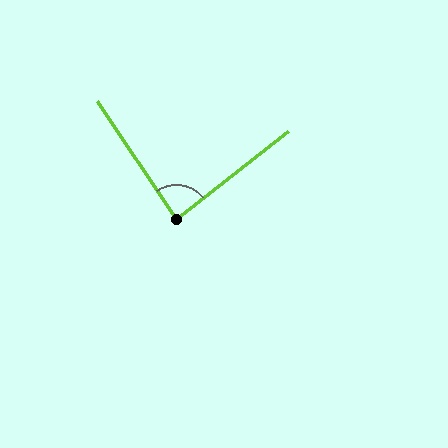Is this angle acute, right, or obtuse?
It is approximately a right angle.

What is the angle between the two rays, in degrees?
Approximately 86 degrees.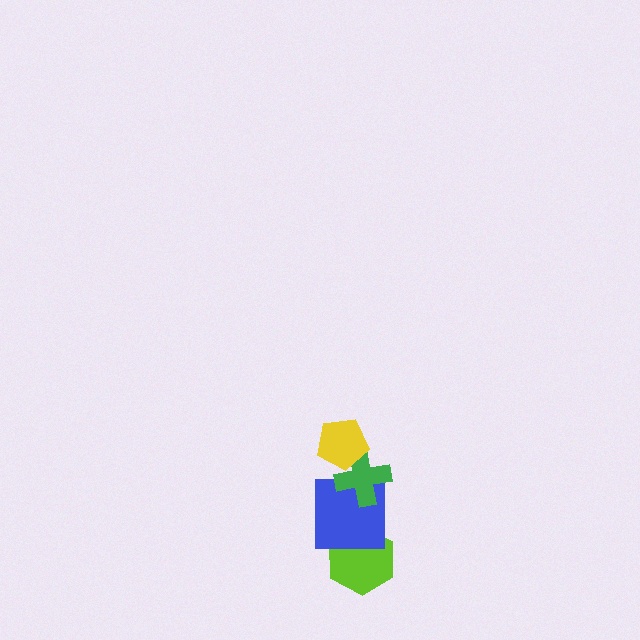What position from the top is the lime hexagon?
The lime hexagon is 4th from the top.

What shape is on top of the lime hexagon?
The blue square is on top of the lime hexagon.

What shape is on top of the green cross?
The yellow pentagon is on top of the green cross.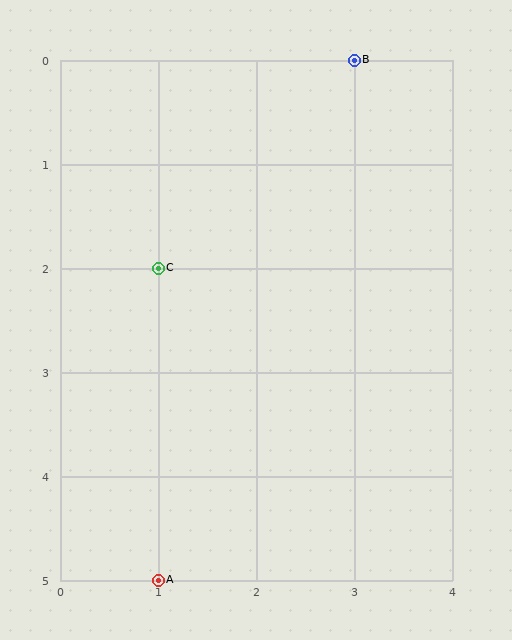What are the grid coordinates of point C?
Point C is at grid coordinates (1, 2).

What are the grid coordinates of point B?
Point B is at grid coordinates (3, 0).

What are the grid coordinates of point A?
Point A is at grid coordinates (1, 5).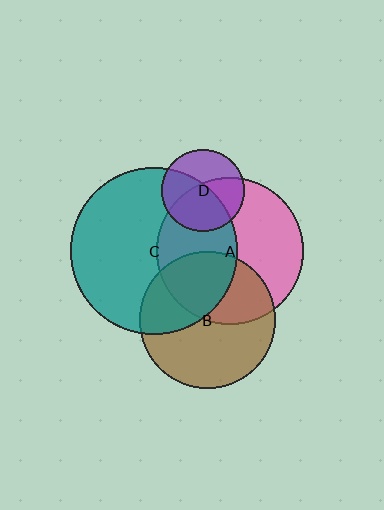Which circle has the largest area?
Circle C (teal).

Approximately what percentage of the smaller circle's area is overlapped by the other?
Approximately 55%.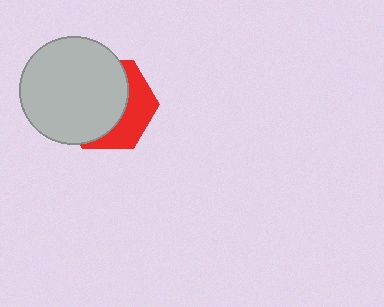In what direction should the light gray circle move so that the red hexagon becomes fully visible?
The light gray circle should move toward the upper-left. That is the shortest direction to clear the overlap and leave the red hexagon fully visible.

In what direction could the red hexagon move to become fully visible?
The red hexagon could move toward the lower-right. That would shift it out from behind the light gray circle entirely.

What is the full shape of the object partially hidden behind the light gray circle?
The partially hidden object is a red hexagon.